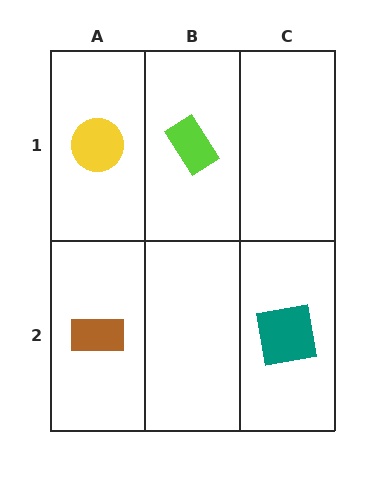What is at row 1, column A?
A yellow circle.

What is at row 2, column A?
A brown rectangle.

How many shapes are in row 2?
2 shapes.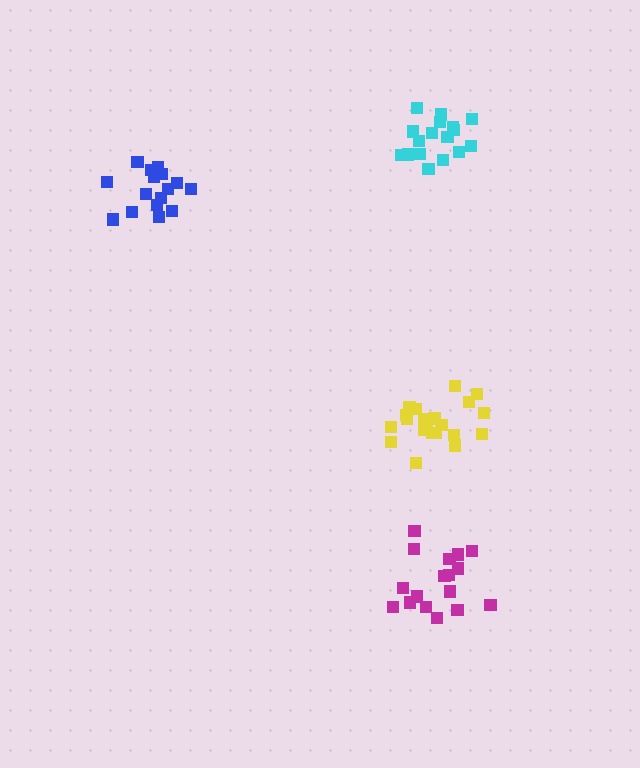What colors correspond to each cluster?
The clusters are colored: yellow, magenta, cyan, blue.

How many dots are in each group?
Group 1: 21 dots, Group 2: 17 dots, Group 3: 17 dots, Group 4: 16 dots (71 total).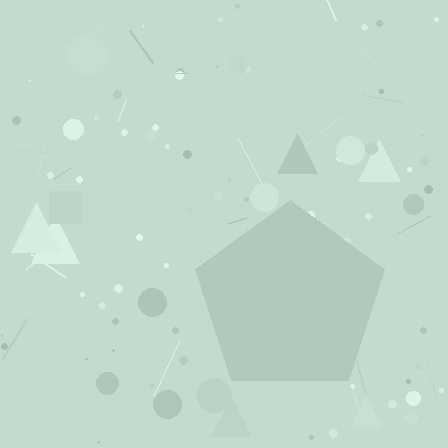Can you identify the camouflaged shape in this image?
The camouflaged shape is a pentagon.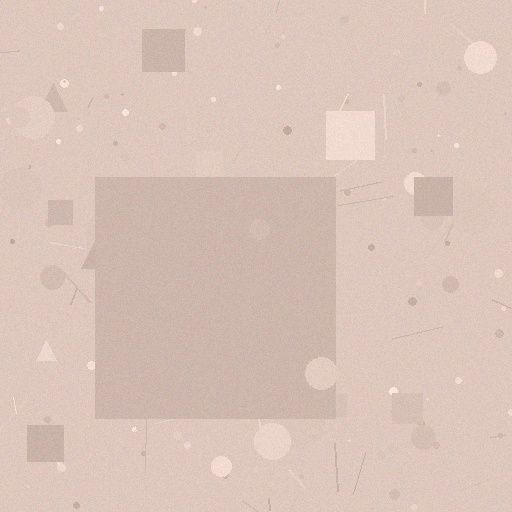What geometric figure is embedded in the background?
A square is embedded in the background.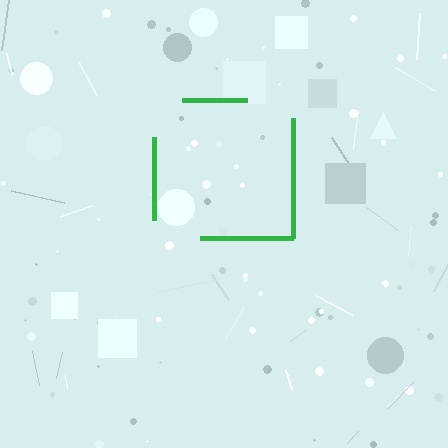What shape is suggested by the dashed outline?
The dashed outline suggests a square.